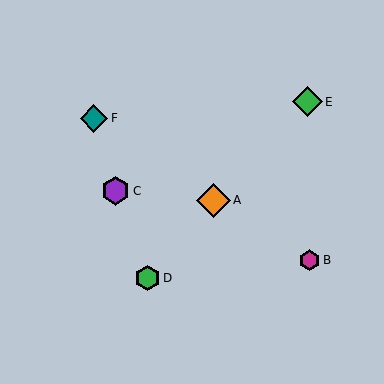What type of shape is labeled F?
Shape F is a teal diamond.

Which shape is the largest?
The orange diamond (labeled A) is the largest.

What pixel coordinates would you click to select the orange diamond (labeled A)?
Click at (213, 200) to select the orange diamond A.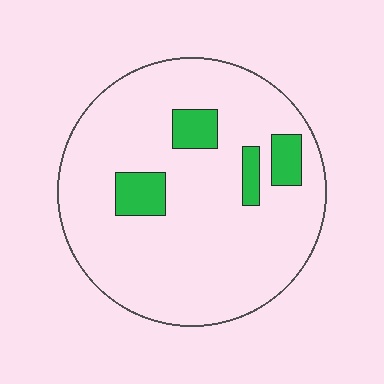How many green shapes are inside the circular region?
4.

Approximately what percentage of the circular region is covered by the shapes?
Approximately 10%.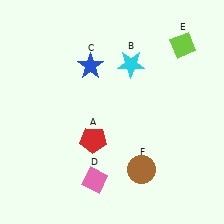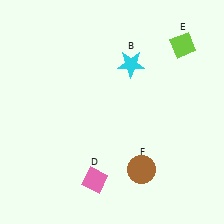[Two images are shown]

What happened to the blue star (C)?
The blue star (C) was removed in Image 2. It was in the top-left area of Image 1.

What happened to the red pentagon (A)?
The red pentagon (A) was removed in Image 2. It was in the bottom-left area of Image 1.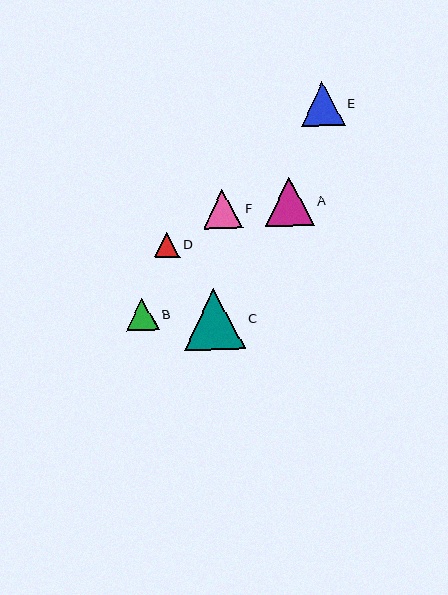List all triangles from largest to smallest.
From largest to smallest: C, A, E, F, B, D.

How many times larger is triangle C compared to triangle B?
Triangle C is approximately 1.8 times the size of triangle B.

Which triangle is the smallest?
Triangle D is the smallest with a size of approximately 25 pixels.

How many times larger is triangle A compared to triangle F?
Triangle A is approximately 1.3 times the size of triangle F.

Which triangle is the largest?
Triangle C is the largest with a size of approximately 61 pixels.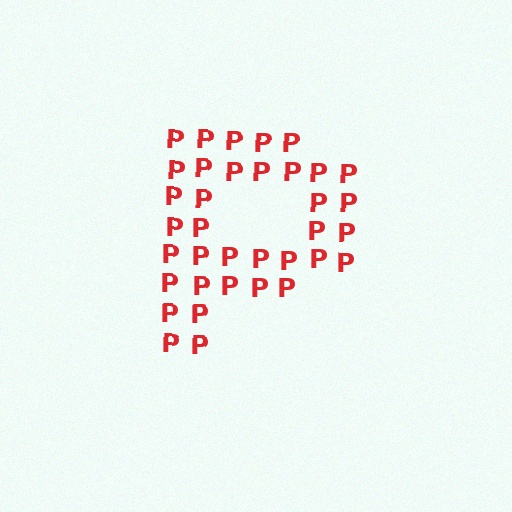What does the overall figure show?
The overall figure shows the letter P.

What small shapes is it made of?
It is made of small letter P's.